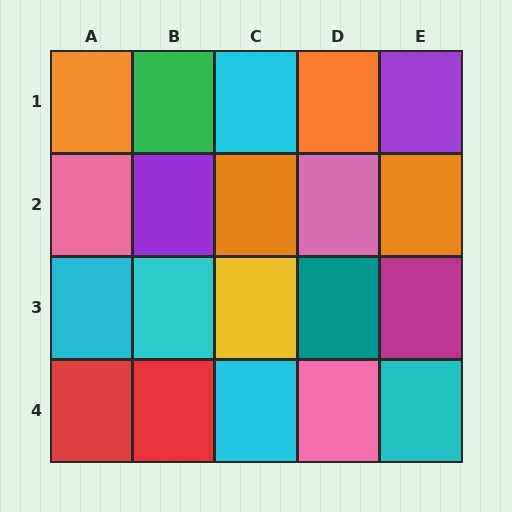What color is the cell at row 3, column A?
Cyan.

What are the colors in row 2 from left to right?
Pink, purple, orange, pink, orange.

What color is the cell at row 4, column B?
Red.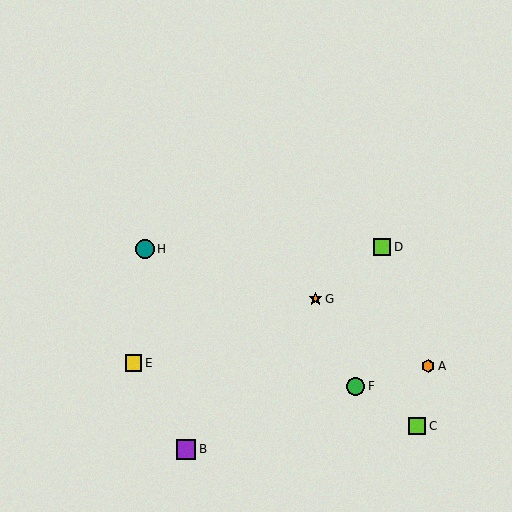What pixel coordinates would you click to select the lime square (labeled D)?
Click at (382, 247) to select the lime square D.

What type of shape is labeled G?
Shape G is an orange star.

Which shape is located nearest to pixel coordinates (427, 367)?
The orange hexagon (labeled A) at (428, 366) is nearest to that location.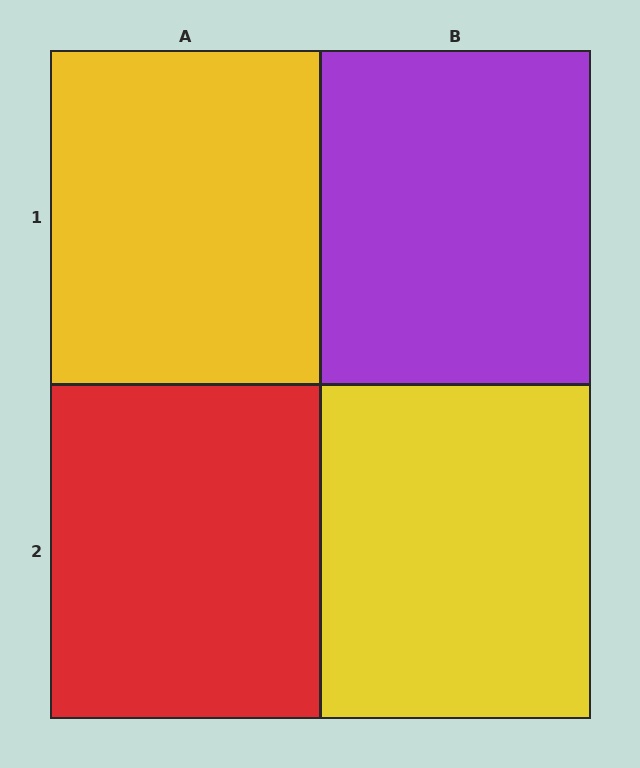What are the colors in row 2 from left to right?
Red, yellow.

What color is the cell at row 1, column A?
Yellow.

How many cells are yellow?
2 cells are yellow.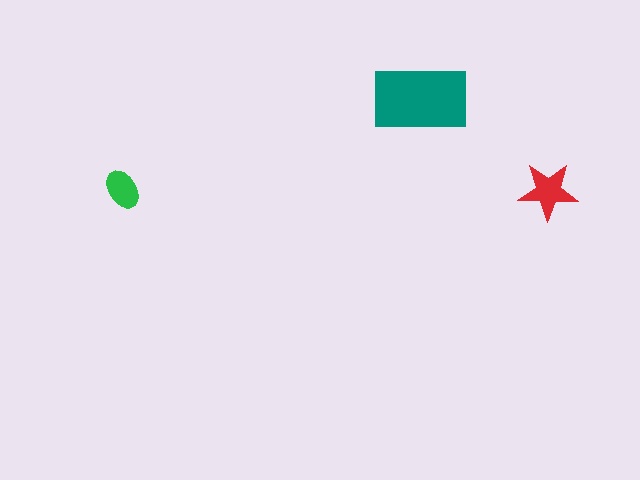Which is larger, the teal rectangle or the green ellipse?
The teal rectangle.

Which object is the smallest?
The green ellipse.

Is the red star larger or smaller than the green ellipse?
Larger.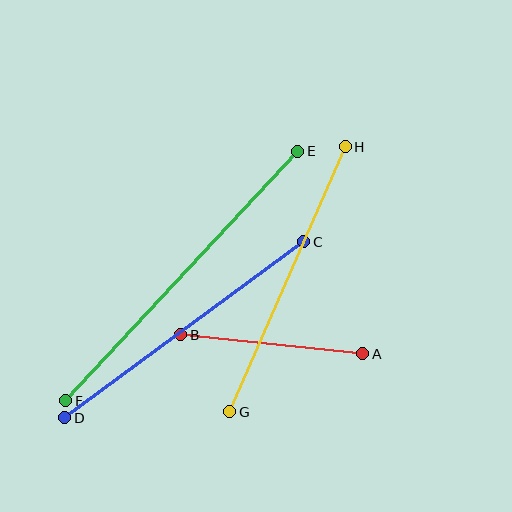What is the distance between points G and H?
The distance is approximately 289 pixels.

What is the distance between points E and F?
The distance is approximately 341 pixels.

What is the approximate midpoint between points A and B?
The midpoint is at approximately (272, 344) pixels.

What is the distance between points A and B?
The distance is approximately 183 pixels.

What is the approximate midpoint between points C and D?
The midpoint is at approximately (184, 330) pixels.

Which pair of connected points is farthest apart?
Points E and F are farthest apart.